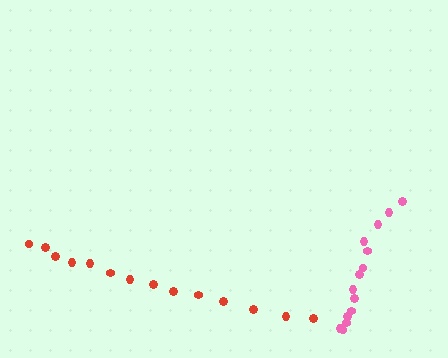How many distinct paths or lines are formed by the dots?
There are 2 distinct paths.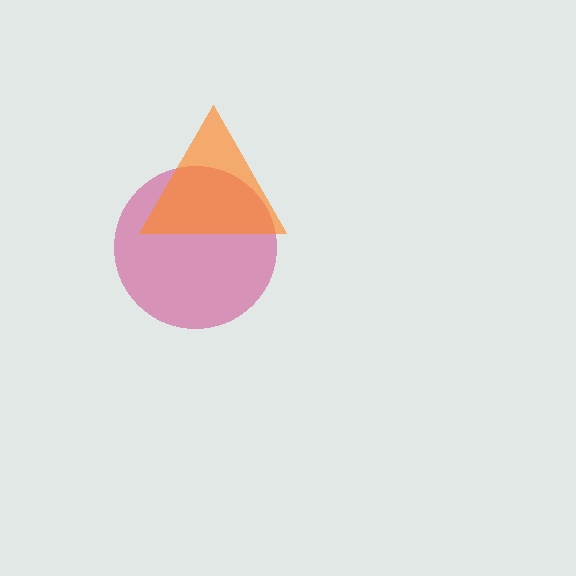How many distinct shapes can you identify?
There are 2 distinct shapes: a magenta circle, an orange triangle.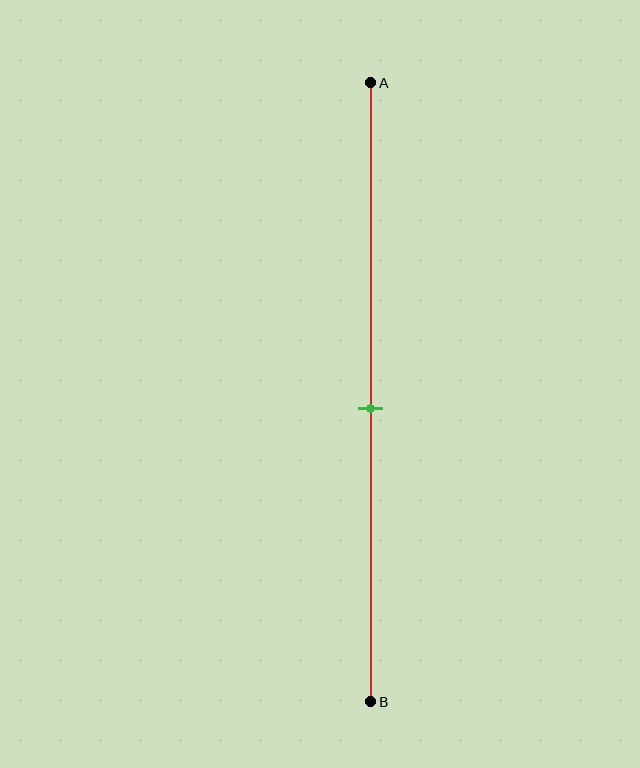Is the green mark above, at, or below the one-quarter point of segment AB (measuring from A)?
The green mark is below the one-quarter point of segment AB.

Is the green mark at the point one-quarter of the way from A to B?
No, the mark is at about 55% from A, not at the 25% one-quarter point.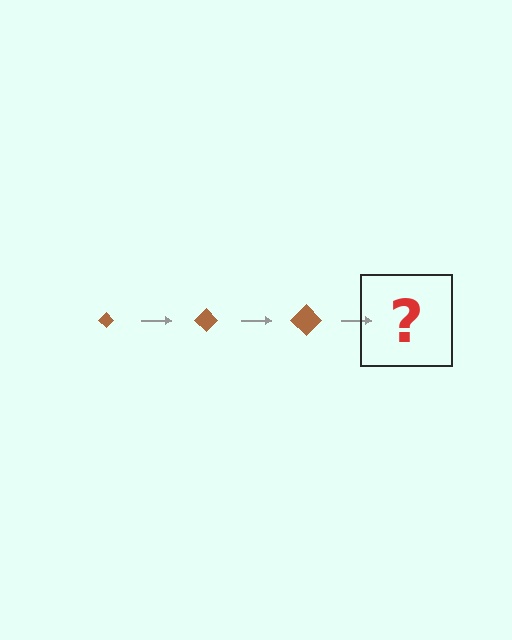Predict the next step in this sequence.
The next step is a brown diamond, larger than the previous one.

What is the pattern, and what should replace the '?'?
The pattern is that the diamond gets progressively larger each step. The '?' should be a brown diamond, larger than the previous one.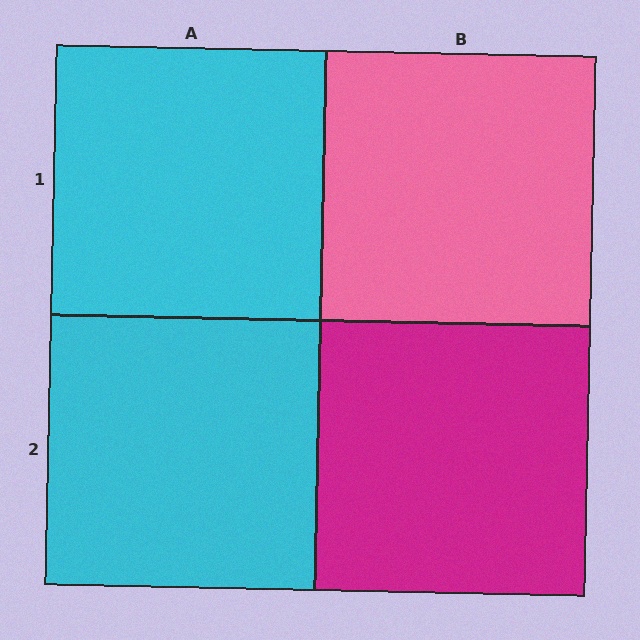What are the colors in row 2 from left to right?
Cyan, magenta.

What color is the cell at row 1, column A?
Cyan.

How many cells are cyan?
2 cells are cyan.